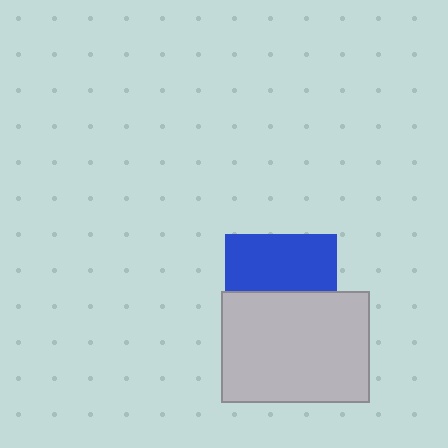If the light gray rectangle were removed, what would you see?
You would see the complete blue square.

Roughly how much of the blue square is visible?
About half of it is visible (roughly 52%).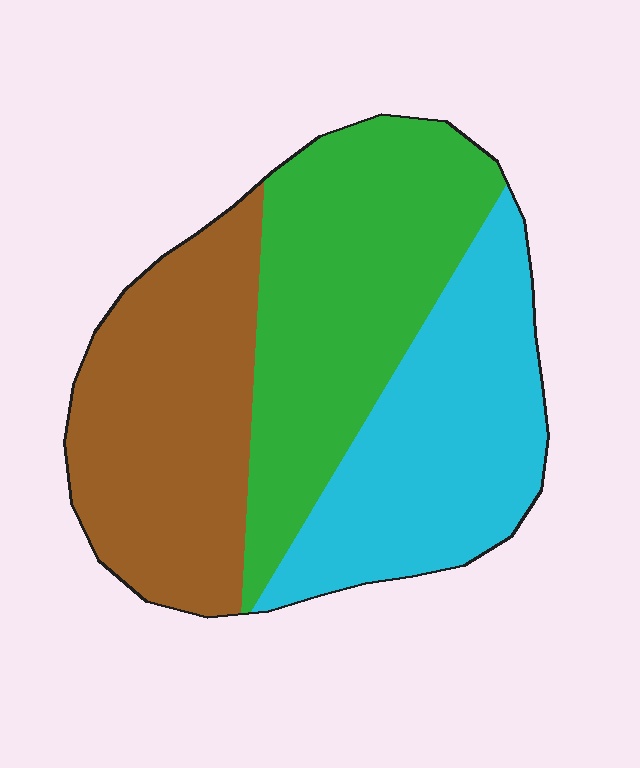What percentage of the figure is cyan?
Cyan covers roughly 30% of the figure.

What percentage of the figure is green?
Green covers 36% of the figure.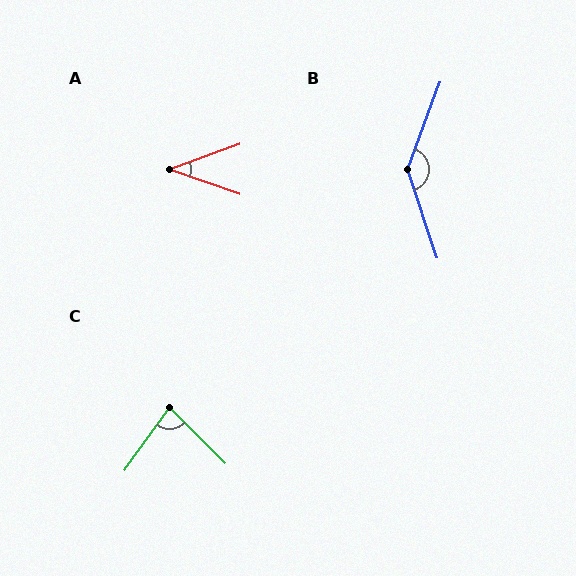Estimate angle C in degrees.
Approximately 80 degrees.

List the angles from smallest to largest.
A (39°), C (80°), B (141°).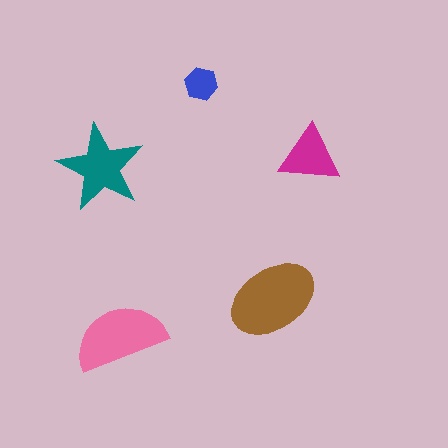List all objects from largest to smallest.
The brown ellipse, the pink semicircle, the teal star, the magenta triangle, the blue hexagon.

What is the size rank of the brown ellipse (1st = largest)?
1st.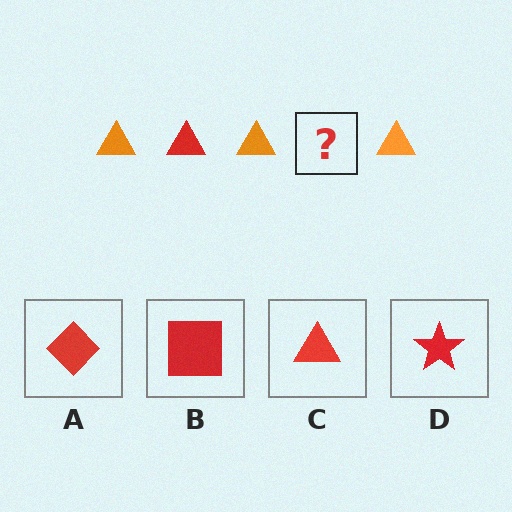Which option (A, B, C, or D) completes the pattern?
C.